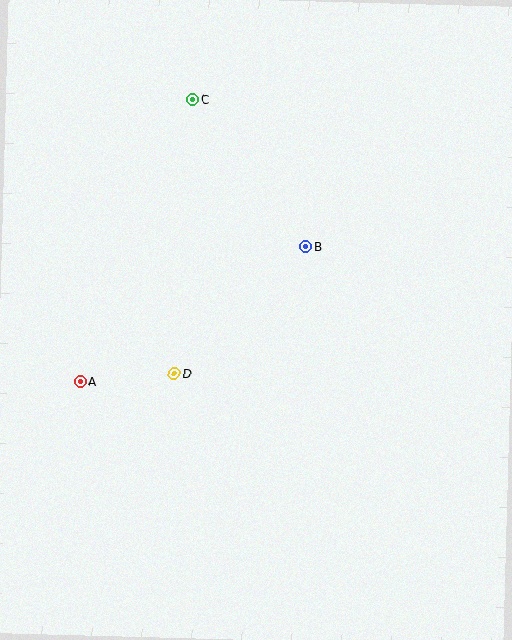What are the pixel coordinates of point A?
Point A is at (80, 381).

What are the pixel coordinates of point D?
Point D is at (174, 373).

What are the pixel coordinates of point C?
Point C is at (193, 99).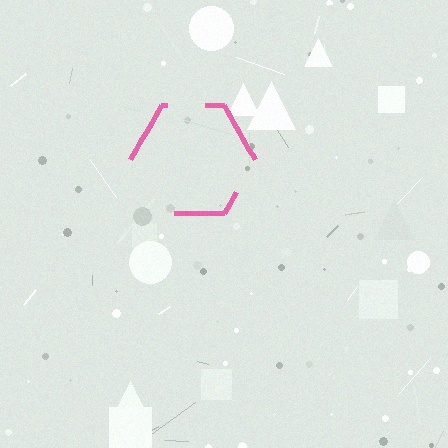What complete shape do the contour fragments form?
The contour fragments form a hexagon.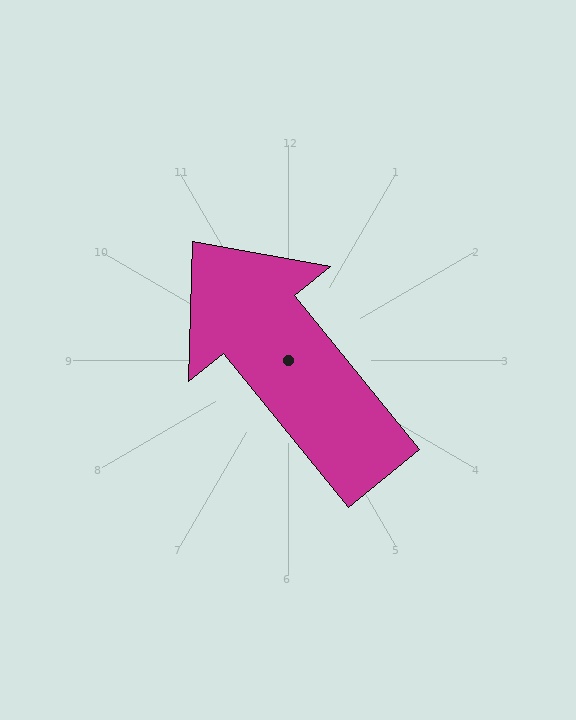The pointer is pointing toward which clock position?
Roughly 11 o'clock.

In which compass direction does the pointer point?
Northwest.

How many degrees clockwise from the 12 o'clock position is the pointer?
Approximately 321 degrees.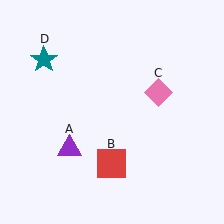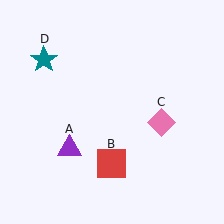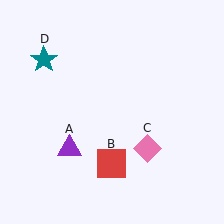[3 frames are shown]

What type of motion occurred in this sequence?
The pink diamond (object C) rotated clockwise around the center of the scene.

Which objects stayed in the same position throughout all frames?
Purple triangle (object A) and red square (object B) and teal star (object D) remained stationary.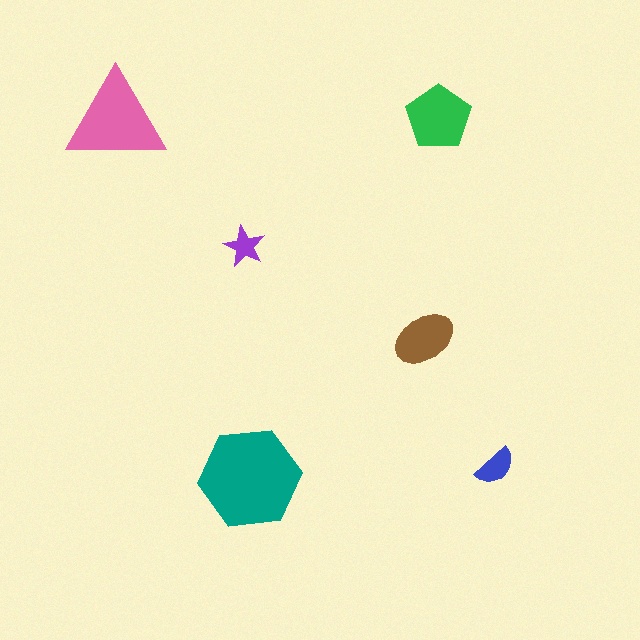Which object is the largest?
The teal hexagon.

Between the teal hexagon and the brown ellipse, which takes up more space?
The teal hexagon.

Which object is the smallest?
The purple star.